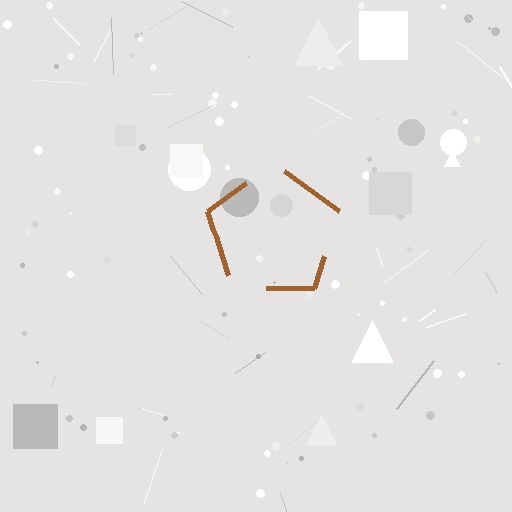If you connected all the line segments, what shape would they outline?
They would outline a pentagon.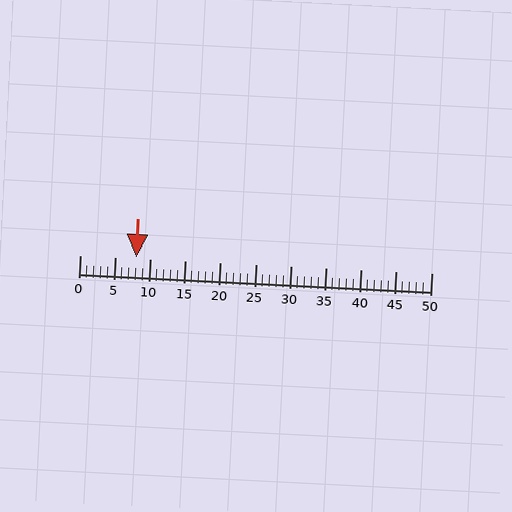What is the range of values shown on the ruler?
The ruler shows values from 0 to 50.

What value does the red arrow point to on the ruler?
The red arrow points to approximately 8.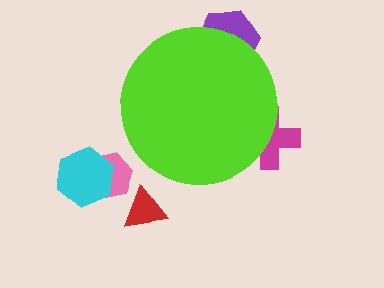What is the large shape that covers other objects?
A lime circle.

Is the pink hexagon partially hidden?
No, the pink hexagon is fully visible.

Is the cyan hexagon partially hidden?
No, the cyan hexagon is fully visible.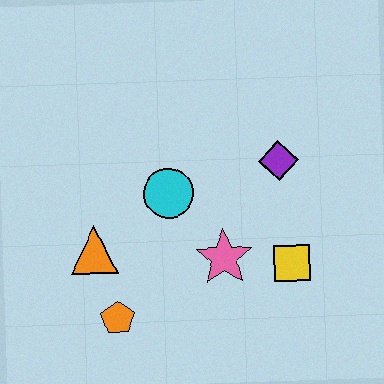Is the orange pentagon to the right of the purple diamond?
No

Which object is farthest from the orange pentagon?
The purple diamond is farthest from the orange pentagon.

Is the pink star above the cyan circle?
No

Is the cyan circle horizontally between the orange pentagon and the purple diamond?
Yes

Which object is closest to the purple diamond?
The yellow square is closest to the purple diamond.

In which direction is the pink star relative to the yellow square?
The pink star is to the left of the yellow square.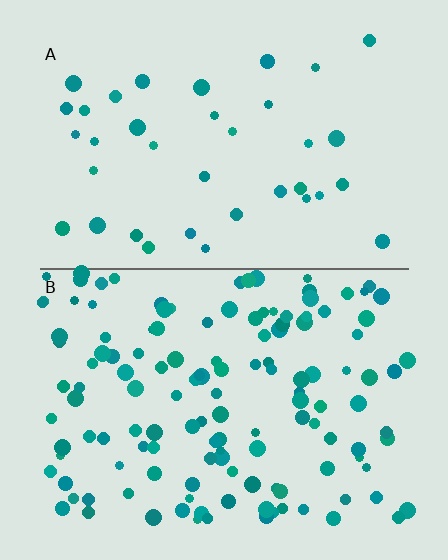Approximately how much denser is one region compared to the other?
Approximately 3.6× — region B over region A.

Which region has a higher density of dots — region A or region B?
B (the bottom).